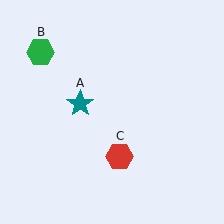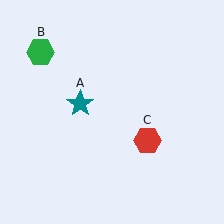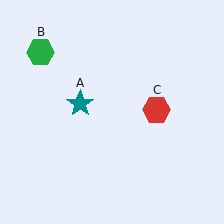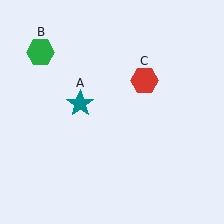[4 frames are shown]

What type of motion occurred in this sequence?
The red hexagon (object C) rotated counterclockwise around the center of the scene.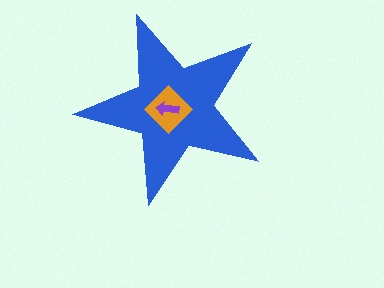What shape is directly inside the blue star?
The orange diamond.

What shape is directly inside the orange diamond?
The purple arrow.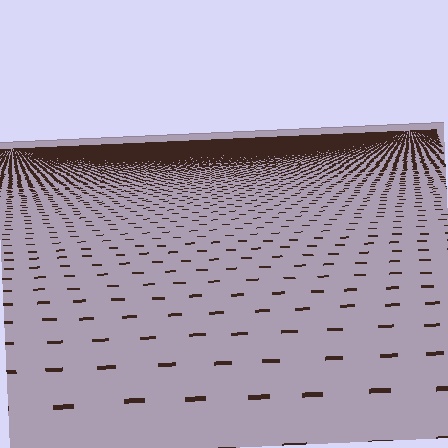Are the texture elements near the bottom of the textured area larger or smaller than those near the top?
Larger. Near the bottom, elements are closer to the viewer and appear at a bigger on-screen size.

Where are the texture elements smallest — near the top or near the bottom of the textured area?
Near the top.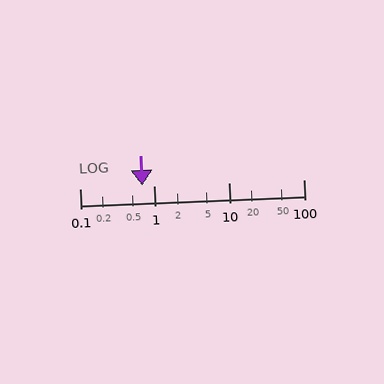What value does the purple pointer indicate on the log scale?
The pointer indicates approximately 0.69.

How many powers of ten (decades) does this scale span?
The scale spans 3 decades, from 0.1 to 100.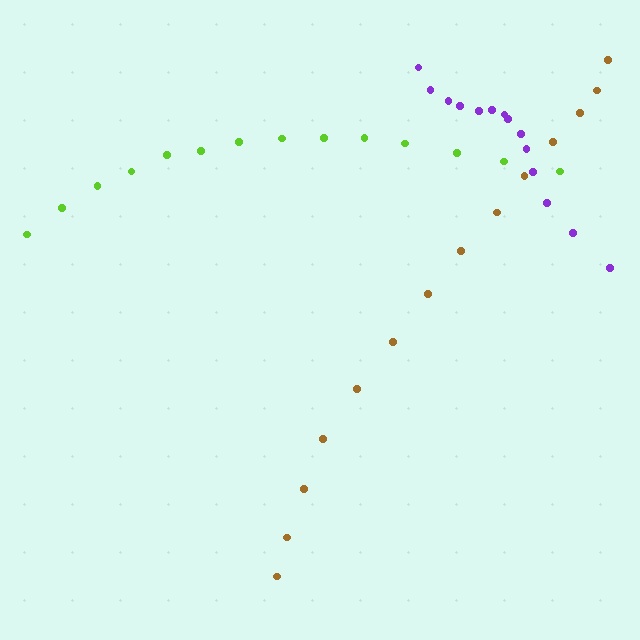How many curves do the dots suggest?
There are 3 distinct paths.